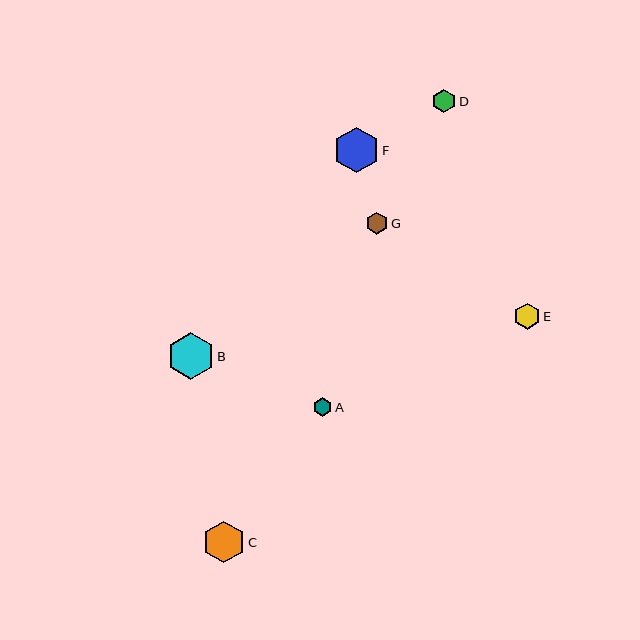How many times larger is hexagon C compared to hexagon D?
Hexagon C is approximately 1.8 times the size of hexagon D.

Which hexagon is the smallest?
Hexagon A is the smallest with a size of approximately 19 pixels.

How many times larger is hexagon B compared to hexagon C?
Hexagon B is approximately 1.1 times the size of hexagon C.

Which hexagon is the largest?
Hexagon B is the largest with a size of approximately 47 pixels.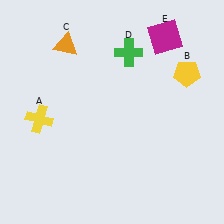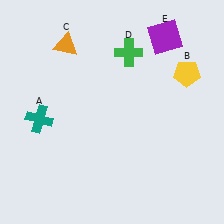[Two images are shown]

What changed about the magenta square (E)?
In Image 1, E is magenta. In Image 2, it changed to purple.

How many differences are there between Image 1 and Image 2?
There are 2 differences between the two images.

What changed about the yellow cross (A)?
In Image 1, A is yellow. In Image 2, it changed to teal.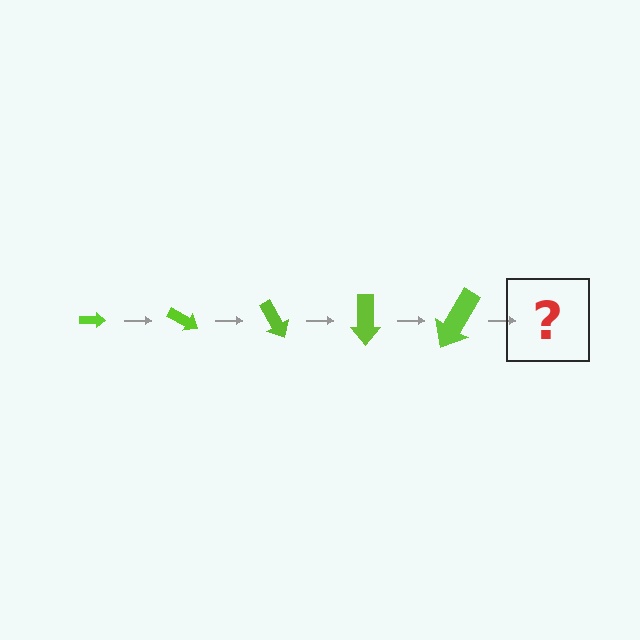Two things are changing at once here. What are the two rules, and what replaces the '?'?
The two rules are that the arrow grows larger each step and it rotates 30 degrees each step. The '?' should be an arrow, larger than the previous one and rotated 150 degrees from the start.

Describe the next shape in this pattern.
It should be an arrow, larger than the previous one and rotated 150 degrees from the start.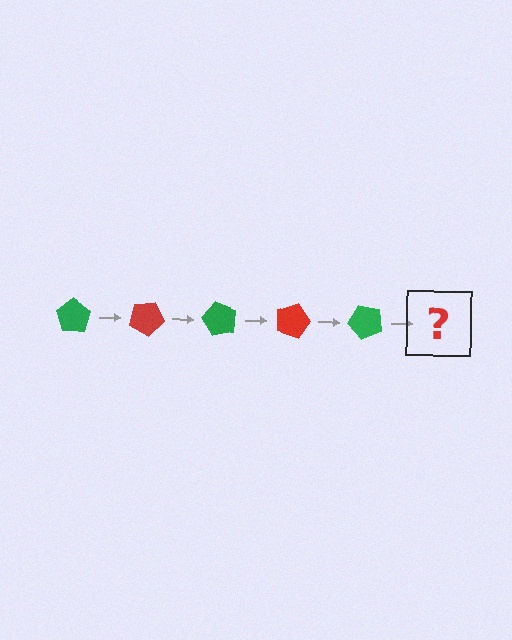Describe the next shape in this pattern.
It should be a red pentagon, rotated 150 degrees from the start.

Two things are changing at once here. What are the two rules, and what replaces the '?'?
The two rules are that it rotates 30 degrees each step and the color cycles through green and red. The '?' should be a red pentagon, rotated 150 degrees from the start.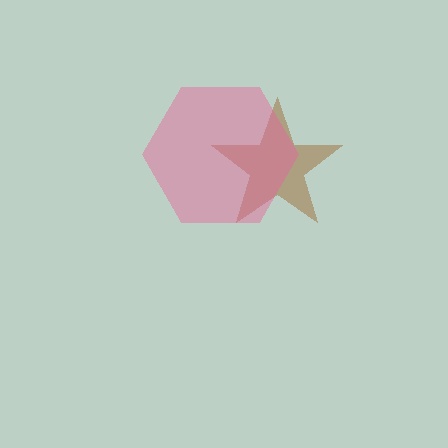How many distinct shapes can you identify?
There are 2 distinct shapes: a brown star, a pink hexagon.